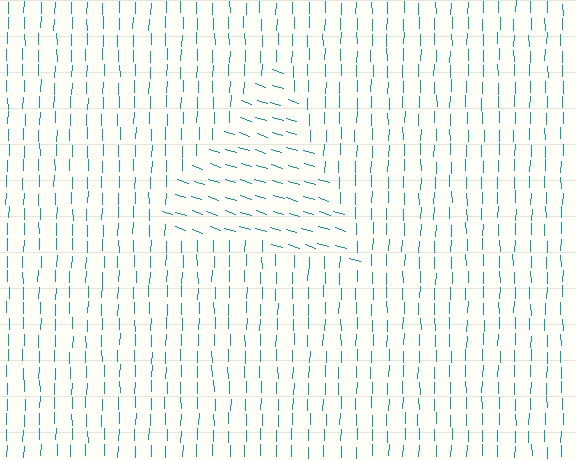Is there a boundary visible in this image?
Yes, there is a texture boundary formed by a change in line orientation.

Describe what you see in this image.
The image is filled with small teal line segments. A triangle region in the image has lines oriented differently from the surrounding lines, creating a visible texture boundary.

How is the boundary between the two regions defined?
The boundary is defined purely by a change in line orientation (approximately 73 degrees difference). All lines are the same color and thickness.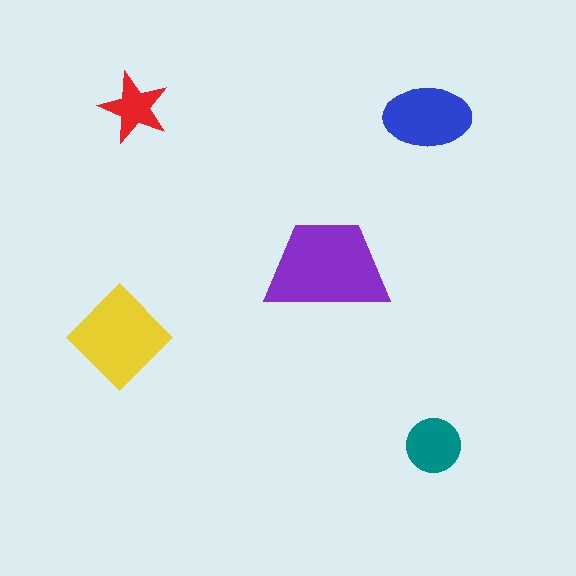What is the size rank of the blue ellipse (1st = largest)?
3rd.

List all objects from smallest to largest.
The red star, the teal circle, the blue ellipse, the yellow diamond, the purple trapezoid.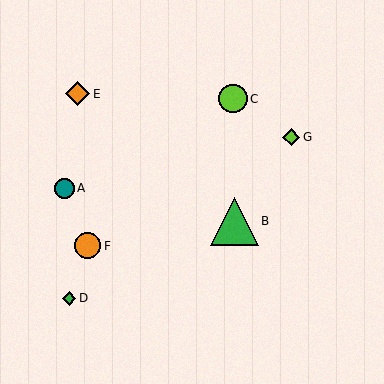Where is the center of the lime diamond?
The center of the lime diamond is at (291, 137).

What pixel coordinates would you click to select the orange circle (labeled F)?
Click at (87, 246) to select the orange circle F.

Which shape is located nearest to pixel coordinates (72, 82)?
The orange diamond (labeled E) at (78, 94) is nearest to that location.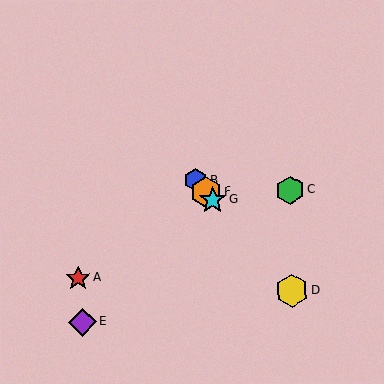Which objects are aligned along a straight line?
Objects B, D, F, G are aligned along a straight line.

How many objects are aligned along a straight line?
4 objects (B, D, F, G) are aligned along a straight line.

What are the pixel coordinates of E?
Object E is at (82, 322).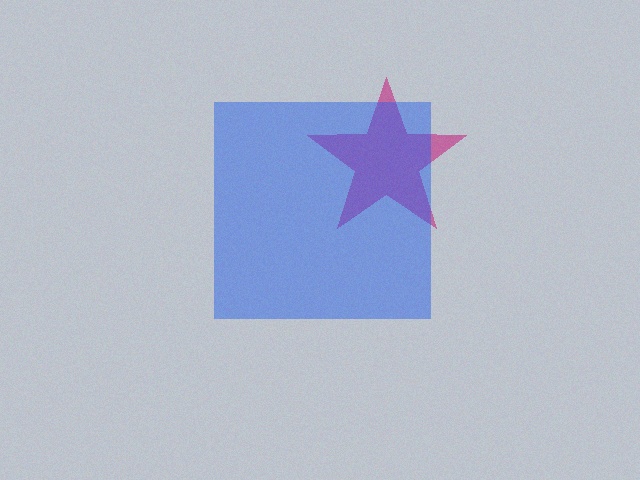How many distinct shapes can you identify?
There are 2 distinct shapes: a magenta star, a blue square.